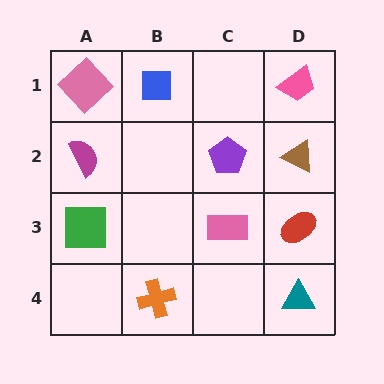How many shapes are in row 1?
3 shapes.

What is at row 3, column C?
A pink rectangle.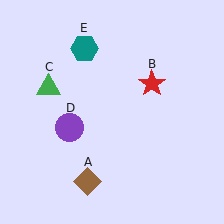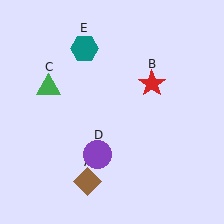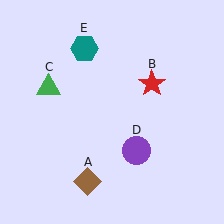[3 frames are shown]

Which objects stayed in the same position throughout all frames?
Brown diamond (object A) and red star (object B) and green triangle (object C) and teal hexagon (object E) remained stationary.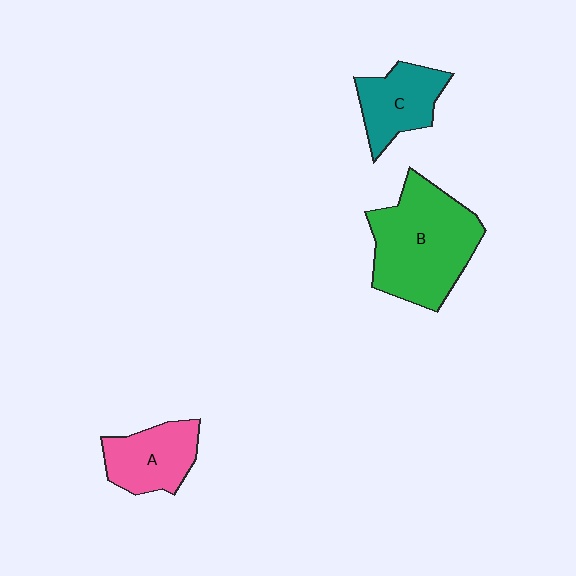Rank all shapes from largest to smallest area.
From largest to smallest: B (green), A (pink), C (teal).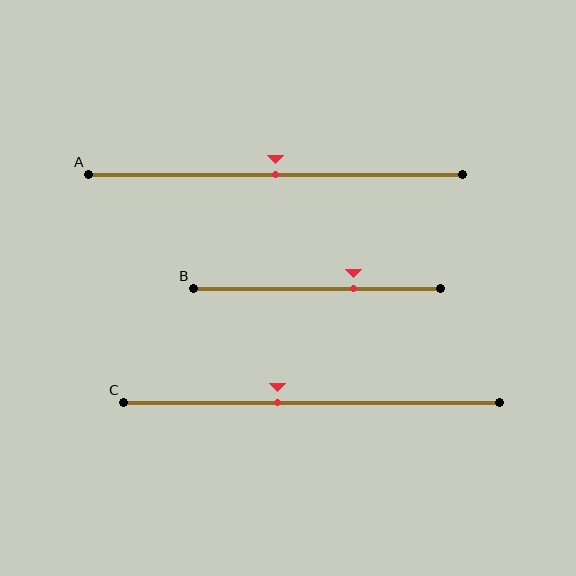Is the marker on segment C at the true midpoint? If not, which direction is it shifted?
No, the marker on segment C is shifted to the left by about 9% of the segment length.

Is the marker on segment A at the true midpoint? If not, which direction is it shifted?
Yes, the marker on segment A is at the true midpoint.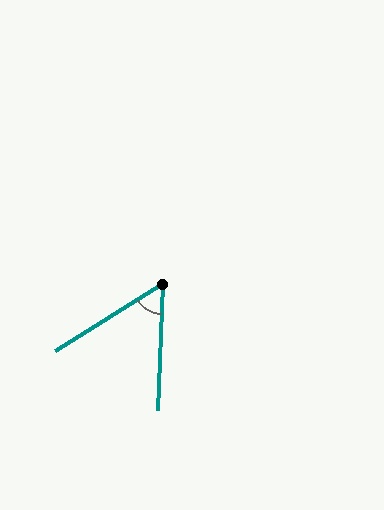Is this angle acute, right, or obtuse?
It is acute.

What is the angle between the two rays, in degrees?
Approximately 56 degrees.